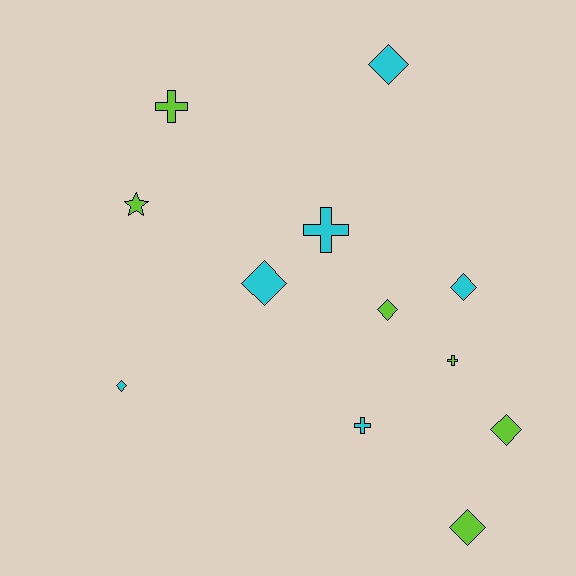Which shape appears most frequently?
Diamond, with 7 objects.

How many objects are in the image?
There are 12 objects.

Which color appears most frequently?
Cyan, with 6 objects.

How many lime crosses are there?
There are 2 lime crosses.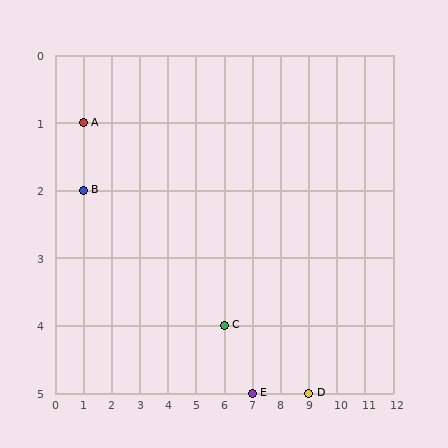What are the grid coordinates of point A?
Point A is at grid coordinates (1, 1).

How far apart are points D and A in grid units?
Points D and A are 8 columns and 4 rows apart (about 8.9 grid units diagonally).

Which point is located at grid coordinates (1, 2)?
Point B is at (1, 2).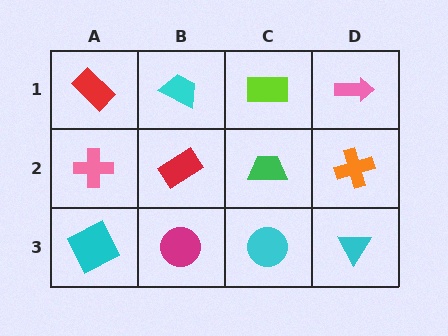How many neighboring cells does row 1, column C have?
3.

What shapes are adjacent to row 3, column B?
A red rectangle (row 2, column B), a cyan square (row 3, column A), a cyan circle (row 3, column C).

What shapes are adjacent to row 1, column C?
A green trapezoid (row 2, column C), a cyan trapezoid (row 1, column B), a pink arrow (row 1, column D).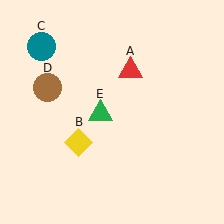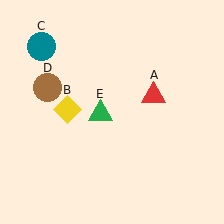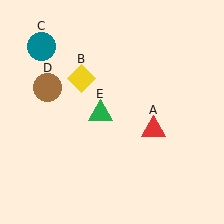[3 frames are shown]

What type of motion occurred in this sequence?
The red triangle (object A), yellow diamond (object B) rotated clockwise around the center of the scene.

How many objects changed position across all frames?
2 objects changed position: red triangle (object A), yellow diamond (object B).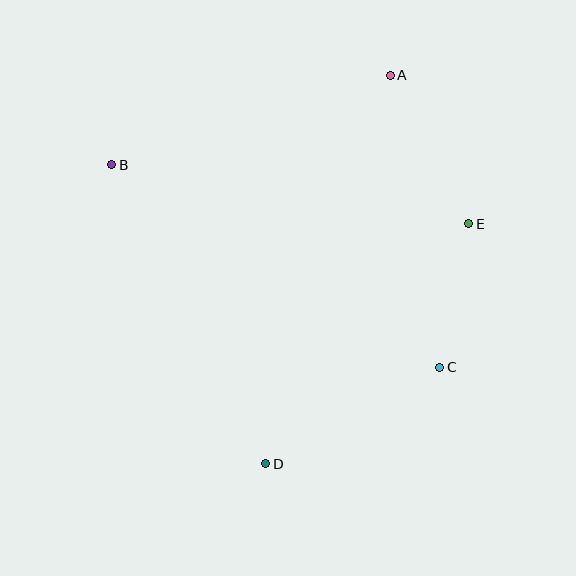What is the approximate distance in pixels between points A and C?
The distance between A and C is approximately 297 pixels.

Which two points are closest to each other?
Points C and E are closest to each other.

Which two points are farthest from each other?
Points A and D are farthest from each other.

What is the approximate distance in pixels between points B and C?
The distance between B and C is approximately 386 pixels.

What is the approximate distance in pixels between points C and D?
The distance between C and D is approximately 199 pixels.